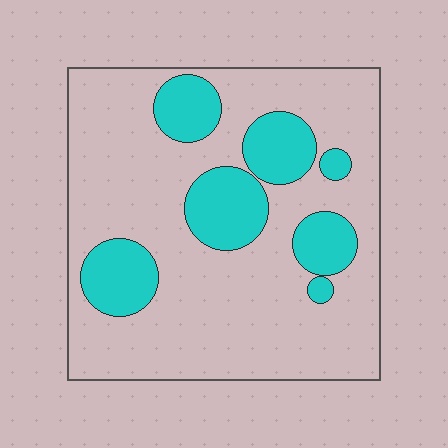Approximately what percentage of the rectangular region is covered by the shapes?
Approximately 25%.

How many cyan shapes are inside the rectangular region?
7.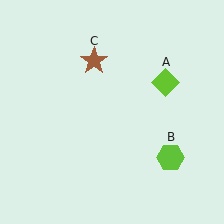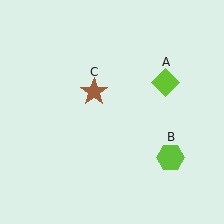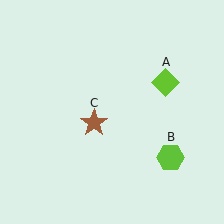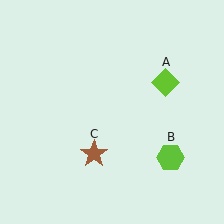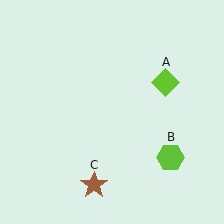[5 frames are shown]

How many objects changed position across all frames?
1 object changed position: brown star (object C).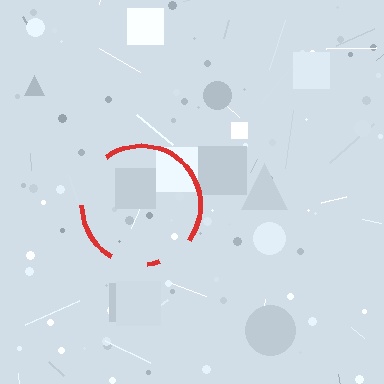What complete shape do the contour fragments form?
The contour fragments form a circle.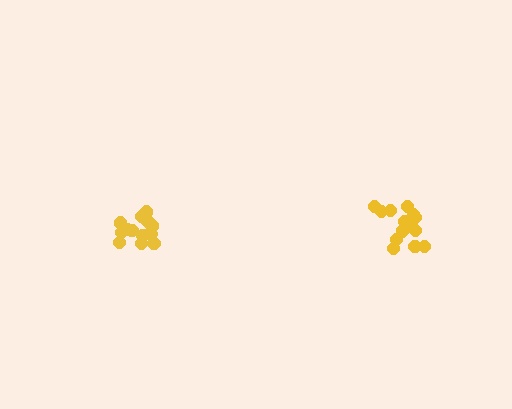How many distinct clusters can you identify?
There are 2 distinct clusters.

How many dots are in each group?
Group 1: 13 dots, Group 2: 14 dots (27 total).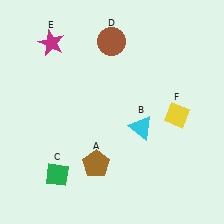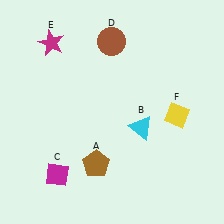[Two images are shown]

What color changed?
The diamond (C) changed from green in Image 1 to magenta in Image 2.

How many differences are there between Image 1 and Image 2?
There is 1 difference between the two images.